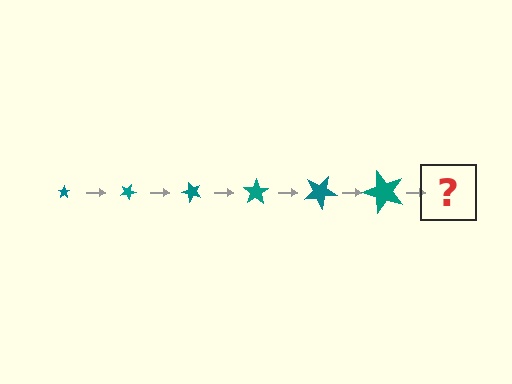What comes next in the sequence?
The next element should be a star, larger than the previous one and rotated 150 degrees from the start.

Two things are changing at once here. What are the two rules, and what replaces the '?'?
The two rules are that the star grows larger each step and it rotates 25 degrees each step. The '?' should be a star, larger than the previous one and rotated 150 degrees from the start.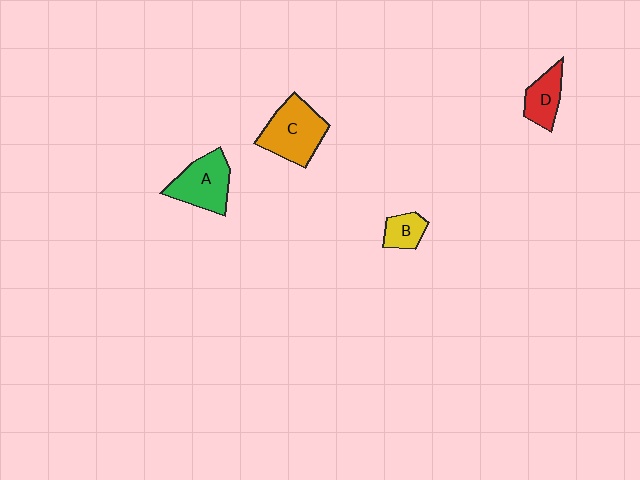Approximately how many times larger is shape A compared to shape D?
Approximately 1.5 times.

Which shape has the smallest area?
Shape B (yellow).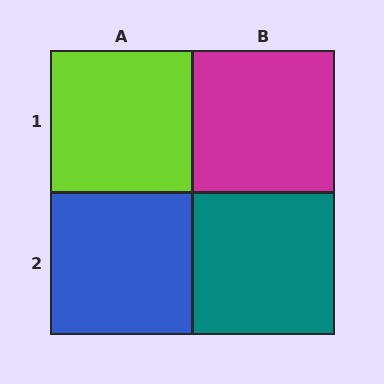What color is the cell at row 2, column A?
Blue.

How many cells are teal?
1 cell is teal.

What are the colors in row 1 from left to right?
Lime, magenta.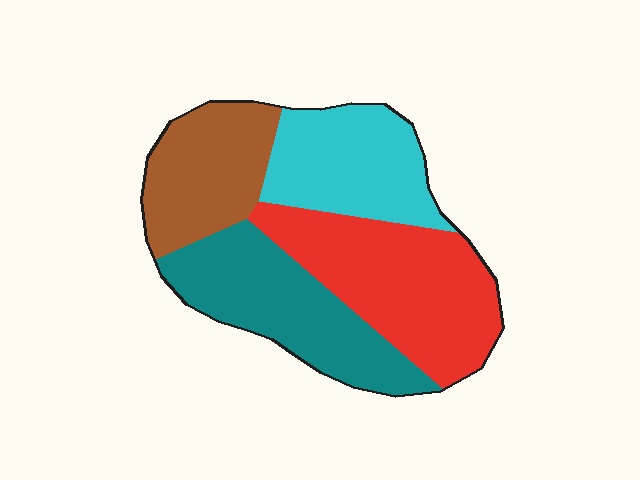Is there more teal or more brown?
Teal.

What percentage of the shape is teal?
Teal covers about 25% of the shape.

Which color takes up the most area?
Red, at roughly 30%.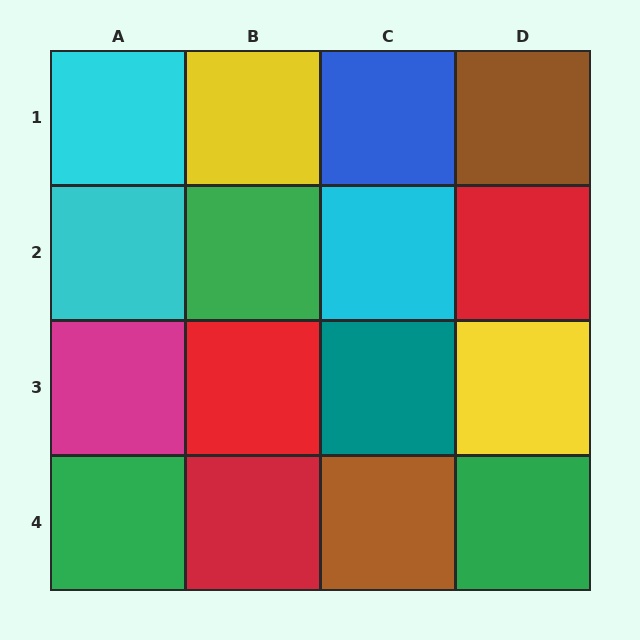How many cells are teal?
1 cell is teal.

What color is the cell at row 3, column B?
Red.